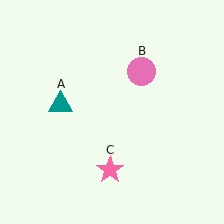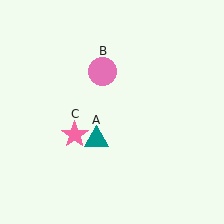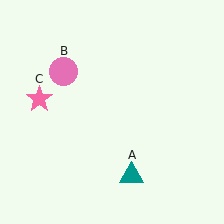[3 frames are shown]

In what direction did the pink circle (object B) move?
The pink circle (object B) moved left.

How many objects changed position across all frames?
3 objects changed position: teal triangle (object A), pink circle (object B), pink star (object C).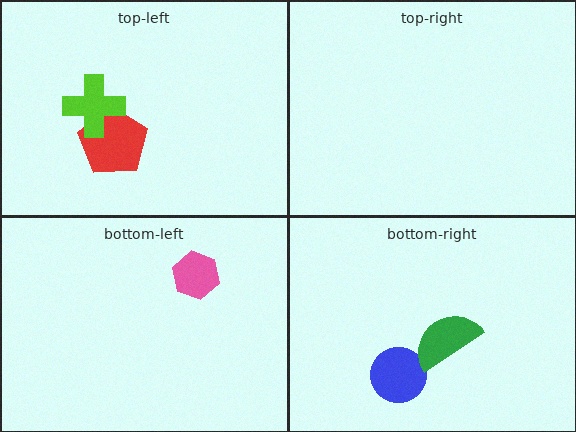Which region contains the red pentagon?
The top-left region.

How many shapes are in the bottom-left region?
1.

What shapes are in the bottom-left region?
The pink hexagon.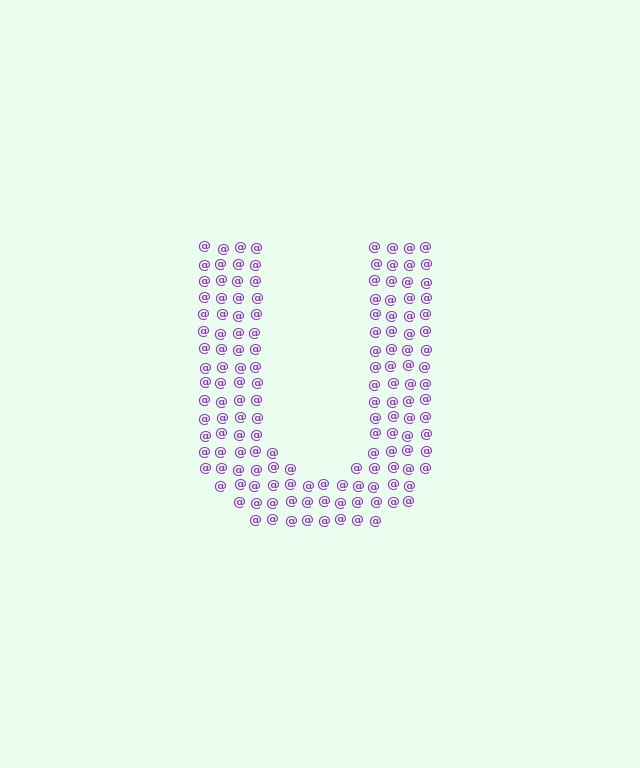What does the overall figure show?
The overall figure shows the letter U.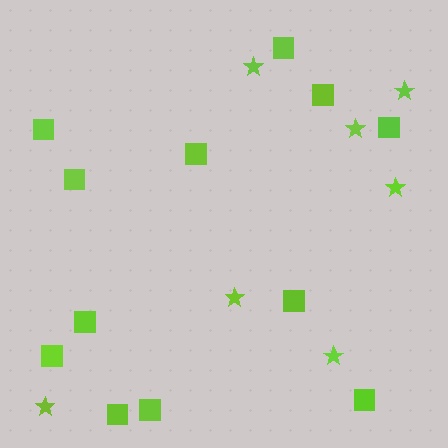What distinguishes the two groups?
There are 2 groups: one group of squares (12) and one group of stars (7).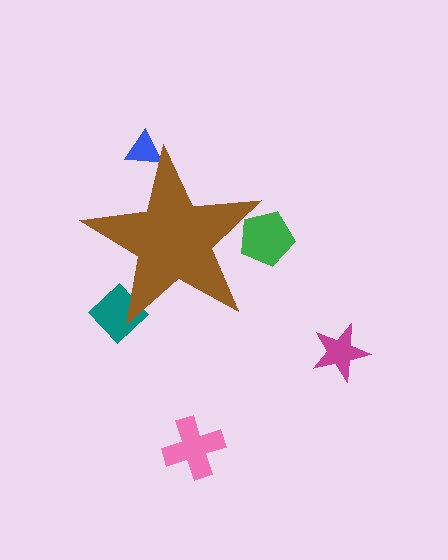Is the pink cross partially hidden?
No, the pink cross is fully visible.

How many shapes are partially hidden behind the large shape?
3 shapes are partially hidden.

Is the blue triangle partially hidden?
Yes, the blue triangle is partially hidden behind the brown star.